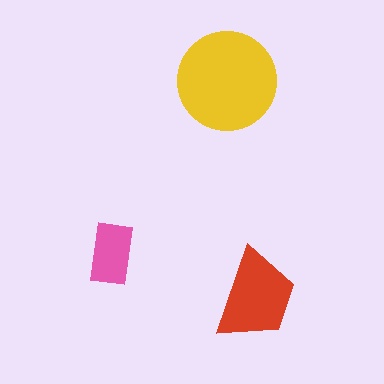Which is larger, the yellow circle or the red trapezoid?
The yellow circle.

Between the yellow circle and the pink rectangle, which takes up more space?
The yellow circle.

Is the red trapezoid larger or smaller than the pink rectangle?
Larger.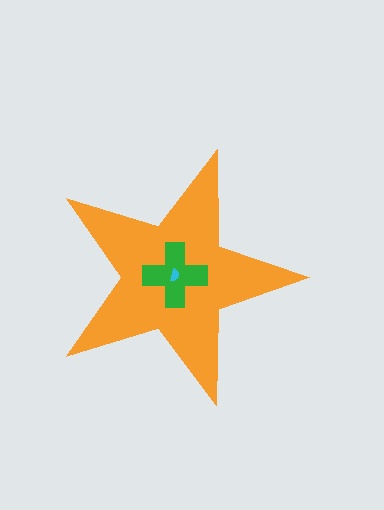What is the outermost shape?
The orange star.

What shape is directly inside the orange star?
The green cross.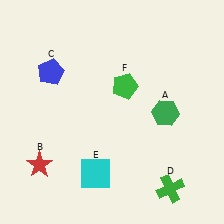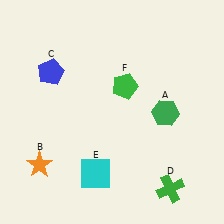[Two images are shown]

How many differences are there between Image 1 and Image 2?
There is 1 difference between the two images.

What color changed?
The star (B) changed from red in Image 1 to orange in Image 2.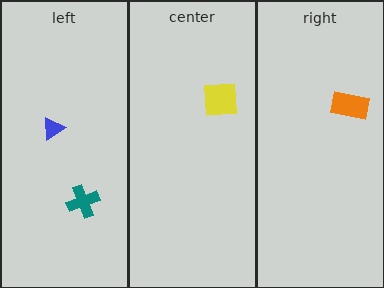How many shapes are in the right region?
1.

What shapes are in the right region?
The orange rectangle.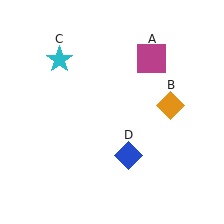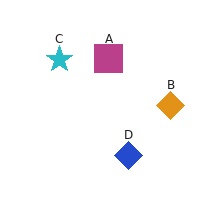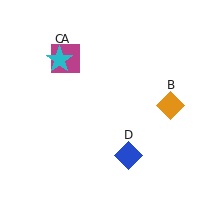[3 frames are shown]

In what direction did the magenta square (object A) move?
The magenta square (object A) moved left.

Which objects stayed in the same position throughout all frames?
Orange diamond (object B) and cyan star (object C) and blue diamond (object D) remained stationary.